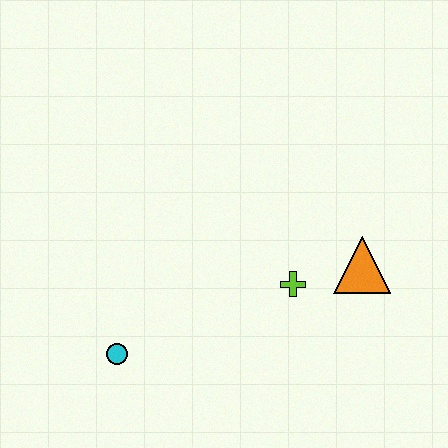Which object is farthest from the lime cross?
The cyan circle is farthest from the lime cross.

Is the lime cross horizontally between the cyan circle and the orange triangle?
Yes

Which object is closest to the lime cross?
The orange triangle is closest to the lime cross.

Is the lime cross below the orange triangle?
Yes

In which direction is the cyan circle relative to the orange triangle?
The cyan circle is to the left of the orange triangle.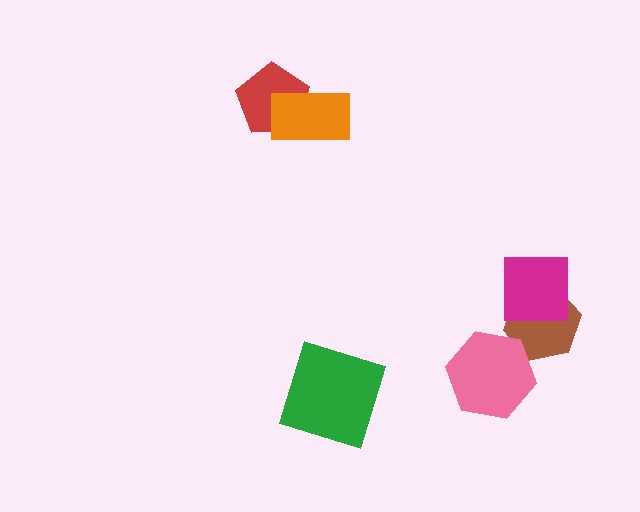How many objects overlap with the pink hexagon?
1 object overlaps with the pink hexagon.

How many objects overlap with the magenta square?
1 object overlaps with the magenta square.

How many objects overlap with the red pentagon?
1 object overlaps with the red pentagon.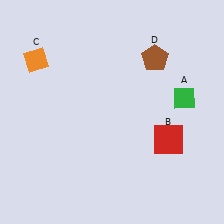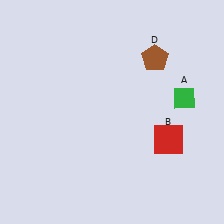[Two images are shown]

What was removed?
The orange diamond (C) was removed in Image 2.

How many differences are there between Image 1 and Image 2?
There is 1 difference between the two images.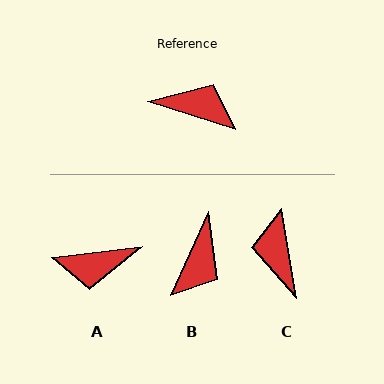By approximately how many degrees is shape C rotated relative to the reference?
Approximately 117 degrees counter-clockwise.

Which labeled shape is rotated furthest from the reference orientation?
A, about 155 degrees away.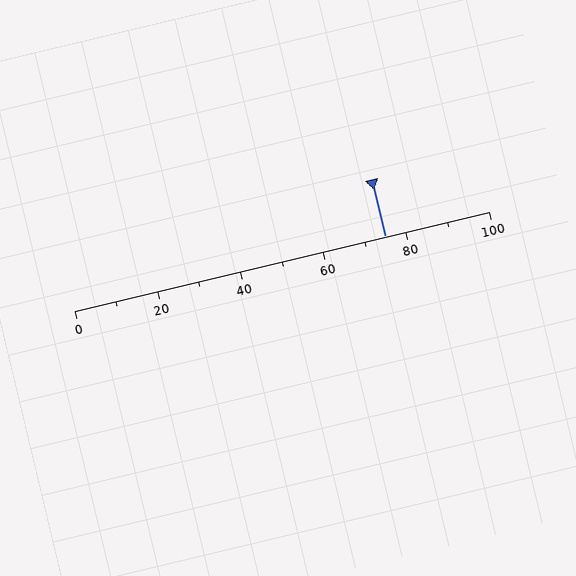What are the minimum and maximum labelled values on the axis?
The axis runs from 0 to 100.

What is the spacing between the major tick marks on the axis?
The major ticks are spaced 20 apart.